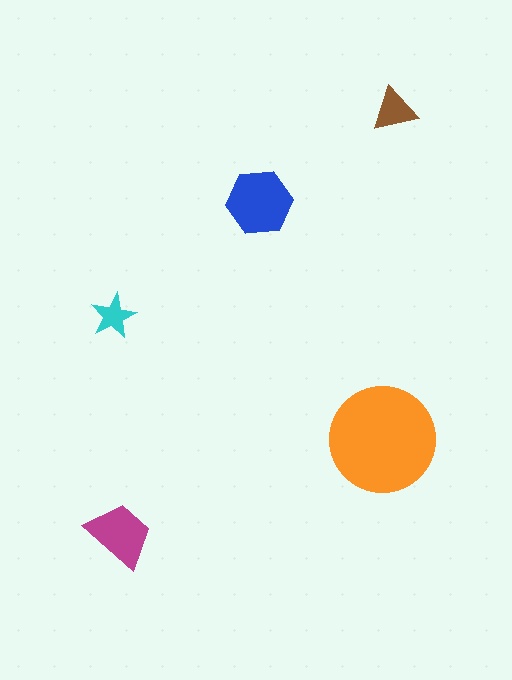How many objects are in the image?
There are 5 objects in the image.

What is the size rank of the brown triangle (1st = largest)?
4th.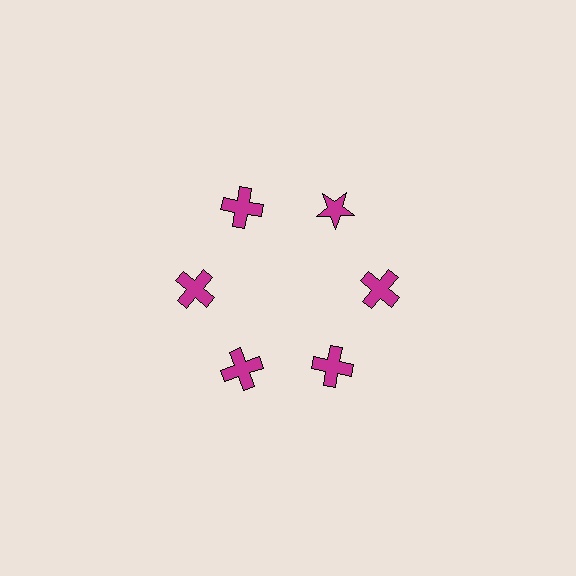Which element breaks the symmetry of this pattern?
The magenta star at roughly the 1 o'clock position breaks the symmetry. All other shapes are magenta crosses.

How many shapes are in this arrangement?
There are 6 shapes arranged in a ring pattern.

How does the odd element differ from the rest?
It has a different shape: star instead of cross.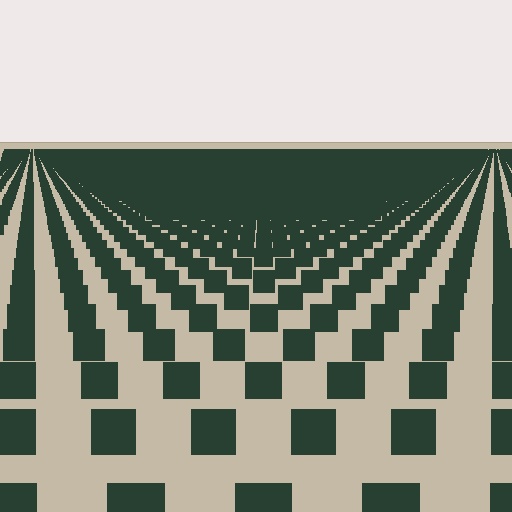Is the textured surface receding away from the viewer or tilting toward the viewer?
The surface is receding away from the viewer. Texture elements get smaller and denser toward the top.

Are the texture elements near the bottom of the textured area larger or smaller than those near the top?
Larger. Near the bottom, elements are closer to the viewer and appear at a bigger on-screen size.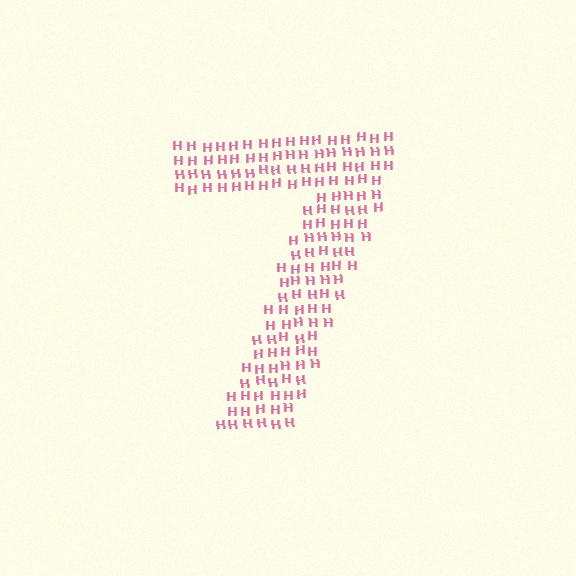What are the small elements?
The small elements are letter H's.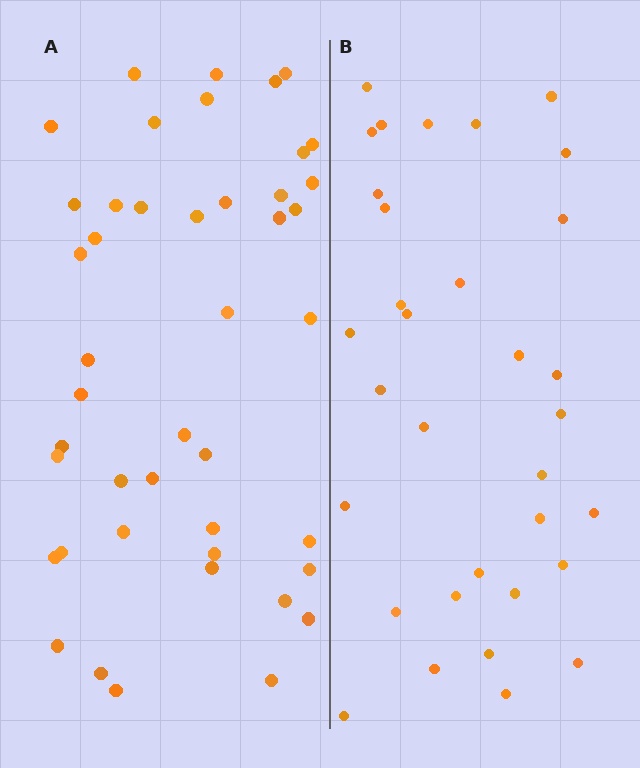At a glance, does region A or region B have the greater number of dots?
Region A (the left region) has more dots.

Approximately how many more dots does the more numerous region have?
Region A has roughly 12 or so more dots than region B.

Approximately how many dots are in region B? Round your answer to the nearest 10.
About 30 dots. (The exact count is 33, which rounds to 30.)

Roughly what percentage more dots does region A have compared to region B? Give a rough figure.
About 35% more.